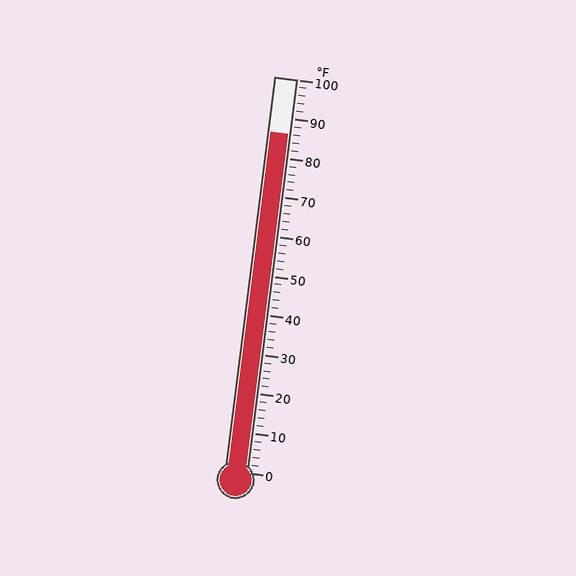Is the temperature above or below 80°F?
The temperature is above 80°F.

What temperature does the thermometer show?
The thermometer shows approximately 86°F.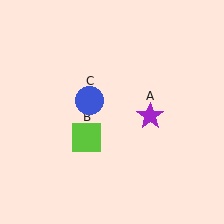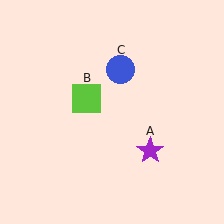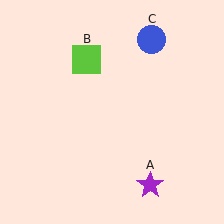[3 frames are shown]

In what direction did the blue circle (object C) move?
The blue circle (object C) moved up and to the right.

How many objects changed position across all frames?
3 objects changed position: purple star (object A), lime square (object B), blue circle (object C).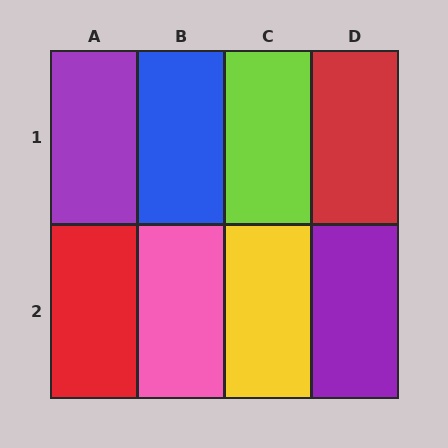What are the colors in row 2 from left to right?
Red, pink, yellow, purple.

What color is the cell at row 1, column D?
Red.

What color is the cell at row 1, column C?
Lime.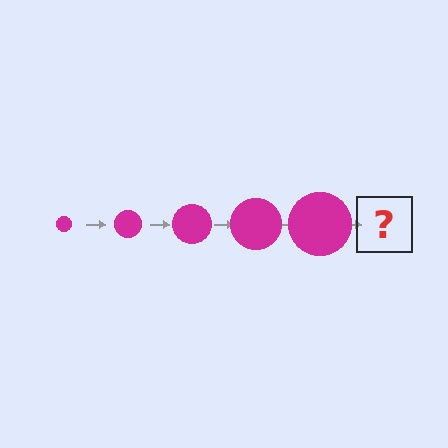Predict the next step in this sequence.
The next step is a magenta circle, larger than the previous one.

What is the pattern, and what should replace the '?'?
The pattern is that the circle gets progressively larger each step. The '?' should be a magenta circle, larger than the previous one.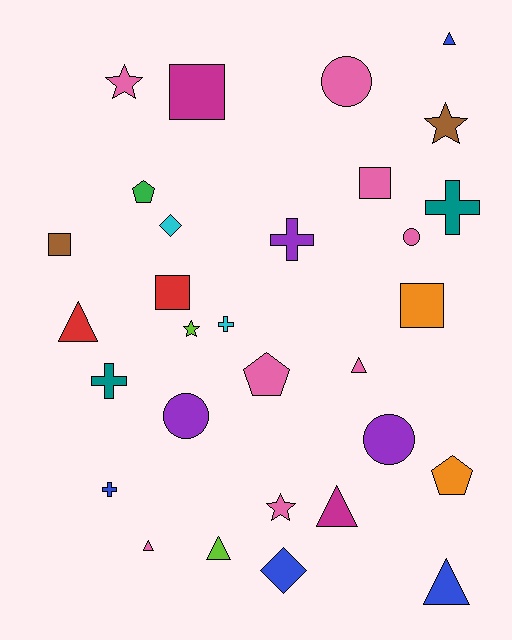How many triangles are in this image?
There are 7 triangles.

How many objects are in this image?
There are 30 objects.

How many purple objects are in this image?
There are 3 purple objects.